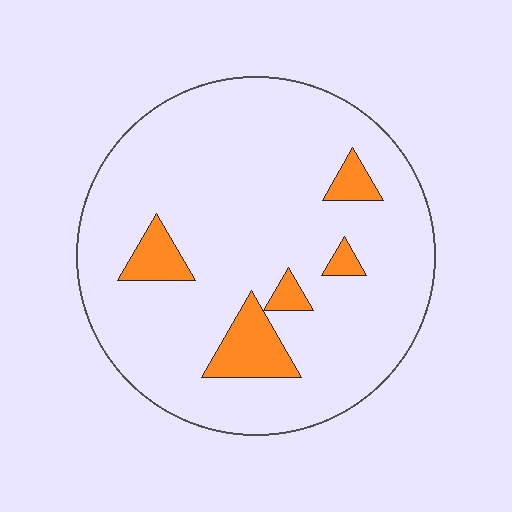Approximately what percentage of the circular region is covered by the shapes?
Approximately 10%.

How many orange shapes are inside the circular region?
5.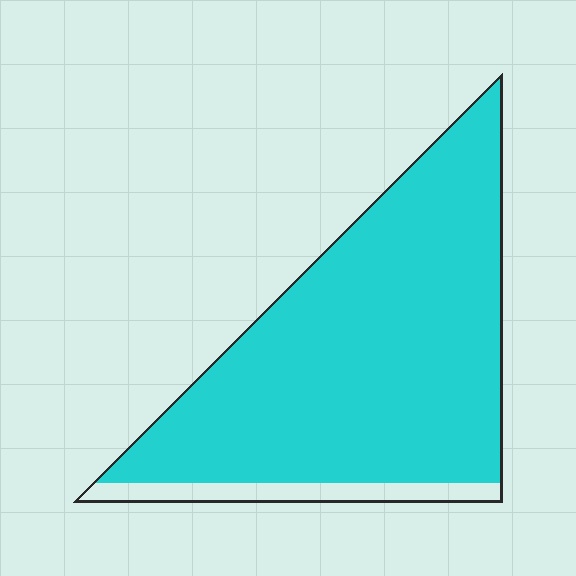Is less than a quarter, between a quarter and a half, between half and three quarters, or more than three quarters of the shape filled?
More than three quarters.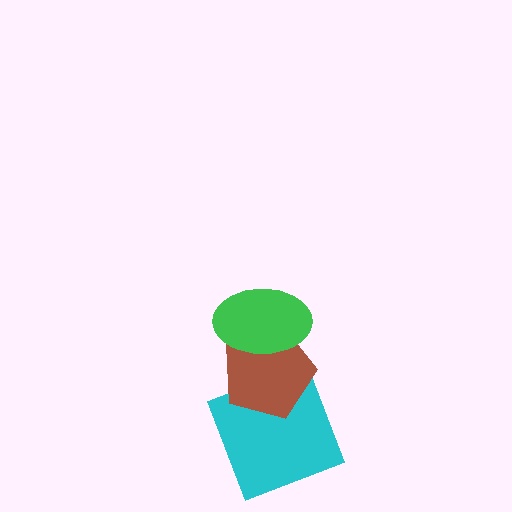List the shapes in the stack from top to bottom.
From top to bottom: the green ellipse, the brown pentagon, the cyan square.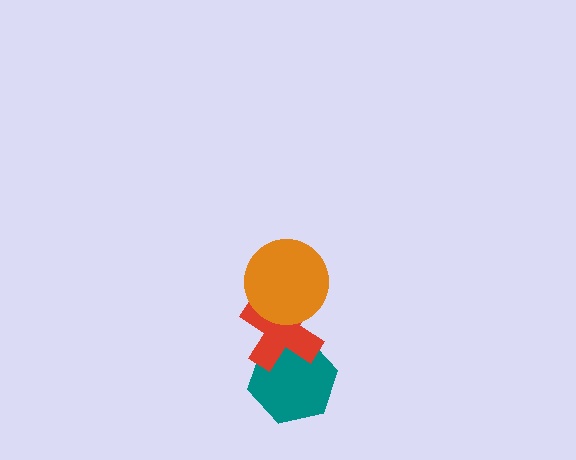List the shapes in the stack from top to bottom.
From top to bottom: the orange circle, the red cross, the teal hexagon.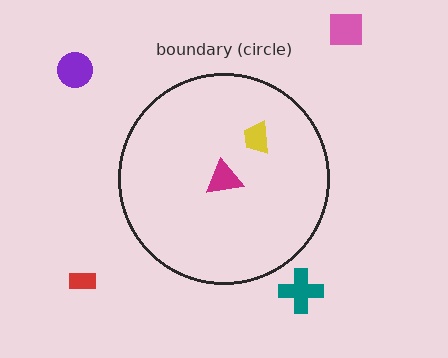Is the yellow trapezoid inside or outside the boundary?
Inside.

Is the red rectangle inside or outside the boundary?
Outside.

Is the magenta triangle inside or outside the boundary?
Inside.